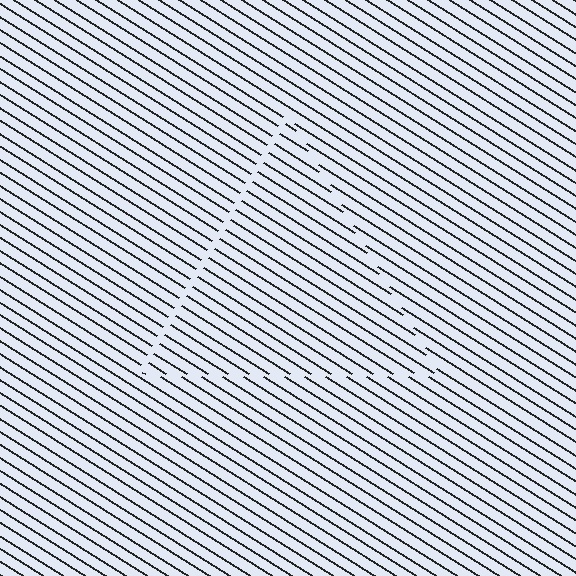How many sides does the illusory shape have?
3 sides — the line-ends trace a triangle.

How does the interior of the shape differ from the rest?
The interior of the shape contains the same grating, shifted by half a period — the contour is defined by the phase discontinuity where line-ends from the inner and outer gratings abut.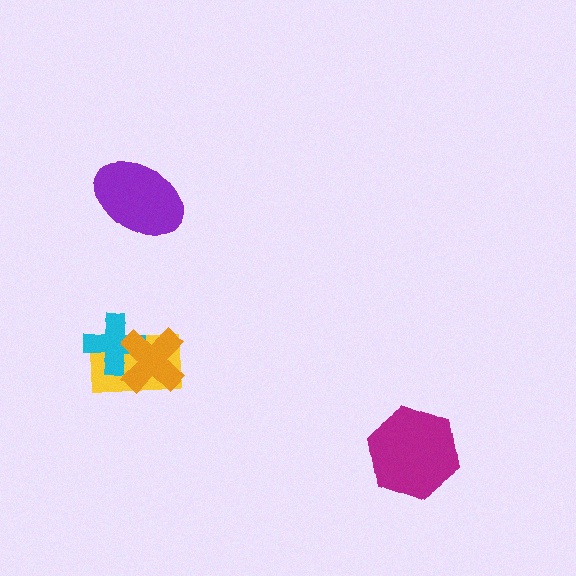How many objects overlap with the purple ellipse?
0 objects overlap with the purple ellipse.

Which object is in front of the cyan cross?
The orange cross is in front of the cyan cross.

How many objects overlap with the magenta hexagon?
0 objects overlap with the magenta hexagon.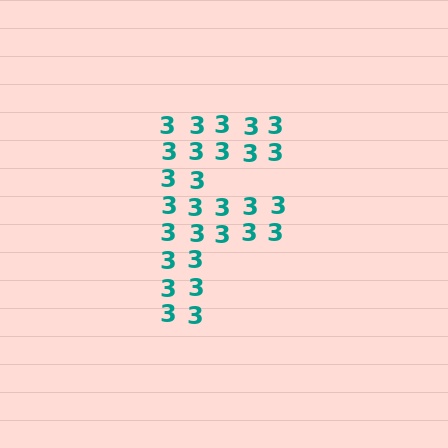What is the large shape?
The large shape is the letter F.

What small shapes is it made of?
It is made of small digit 3's.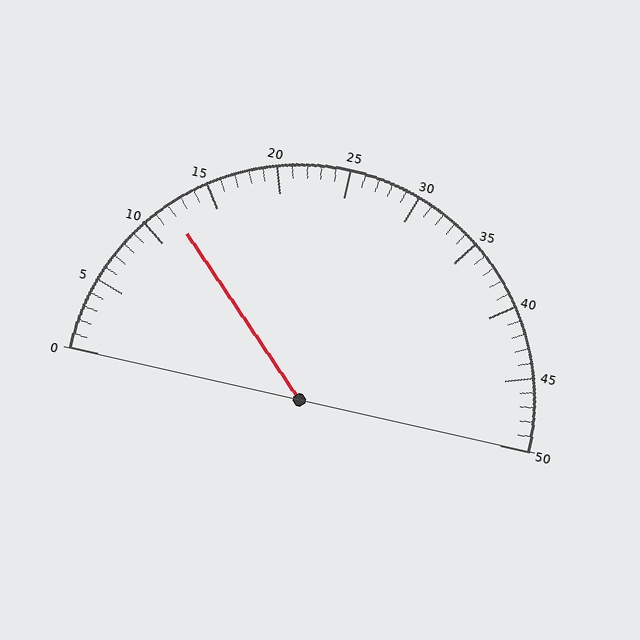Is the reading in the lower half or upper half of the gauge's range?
The reading is in the lower half of the range (0 to 50).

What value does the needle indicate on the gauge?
The needle indicates approximately 12.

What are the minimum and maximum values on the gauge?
The gauge ranges from 0 to 50.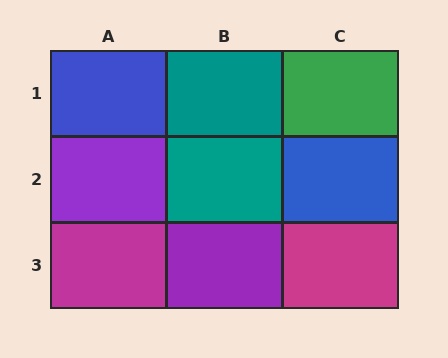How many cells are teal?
2 cells are teal.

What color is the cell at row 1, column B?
Teal.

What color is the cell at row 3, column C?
Magenta.